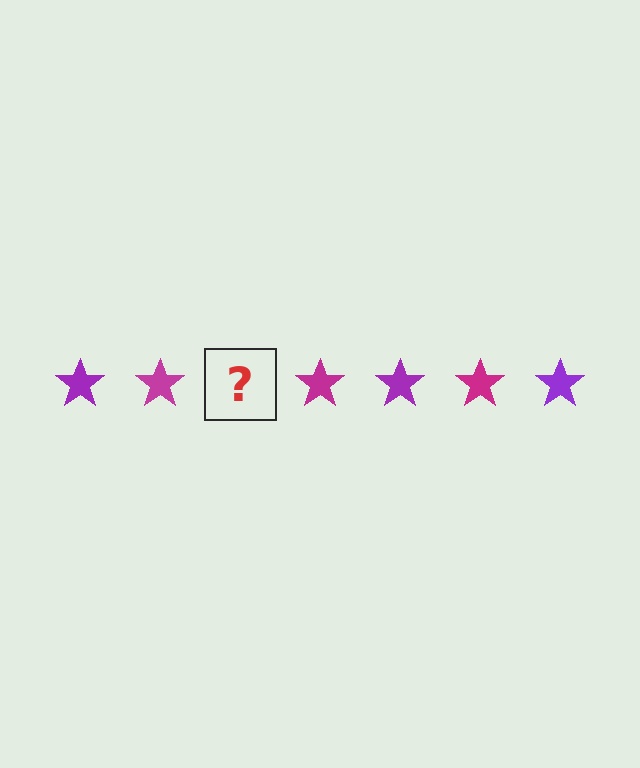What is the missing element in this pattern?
The missing element is a purple star.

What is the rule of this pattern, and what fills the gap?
The rule is that the pattern cycles through purple, magenta stars. The gap should be filled with a purple star.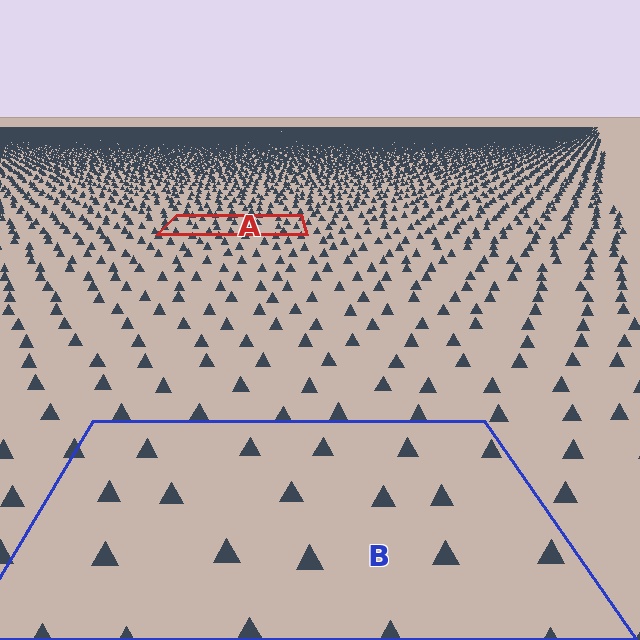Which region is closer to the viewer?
Region B is closer. The texture elements there are larger and more spread out.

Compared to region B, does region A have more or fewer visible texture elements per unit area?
Region A has more texture elements per unit area — they are packed more densely because it is farther away.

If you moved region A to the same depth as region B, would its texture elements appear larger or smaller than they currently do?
They would appear larger. At a closer depth, the same texture elements are projected at a bigger on-screen size.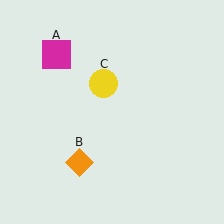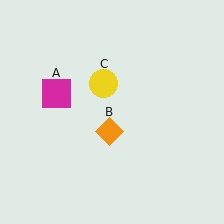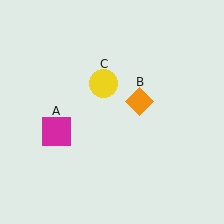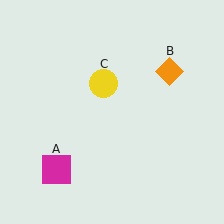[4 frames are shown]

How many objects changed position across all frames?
2 objects changed position: magenta square (object A), orange diamond (object B).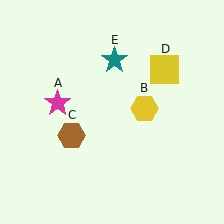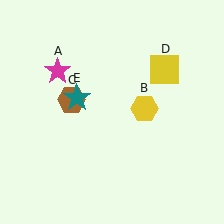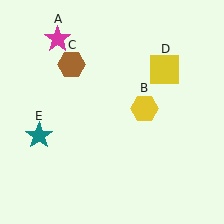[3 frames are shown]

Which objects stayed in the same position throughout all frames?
Yellow hexagon (object B) and yellow square (object D) remained stationary.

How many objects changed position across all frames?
3 objects changed position: magenta star (object A), brown hexagon (object C), teal star (object E).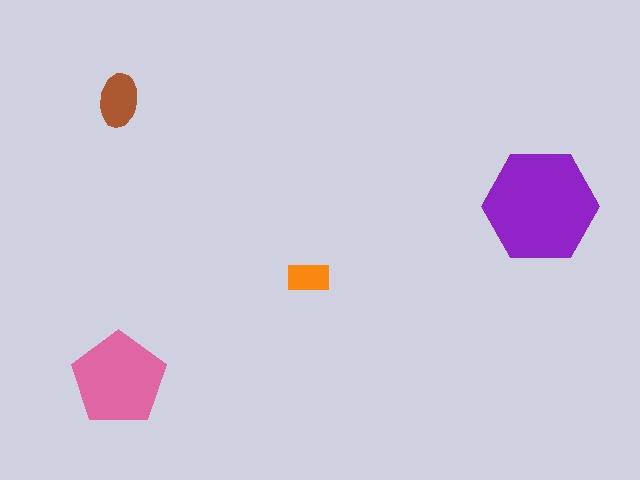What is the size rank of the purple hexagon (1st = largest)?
1st.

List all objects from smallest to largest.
The orange rectangle, the brown ellipse, the pink pentagon, the purple hexagon.